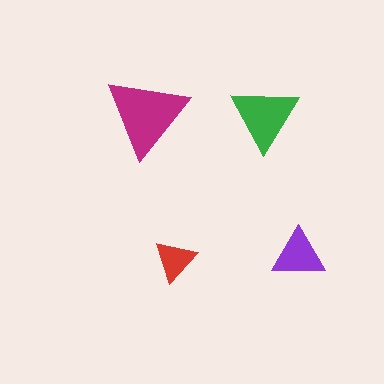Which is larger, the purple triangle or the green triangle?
The green one.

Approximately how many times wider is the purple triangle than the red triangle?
About 1.5 times wider.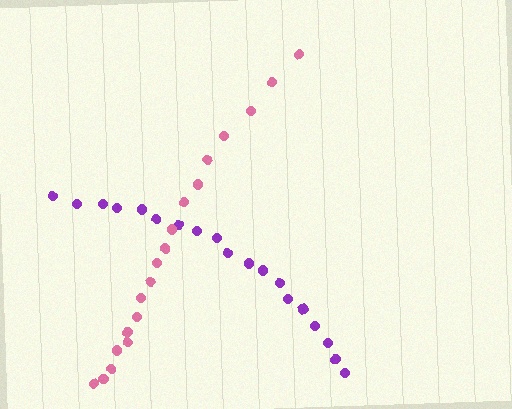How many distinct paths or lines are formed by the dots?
There are 2 distinct paths.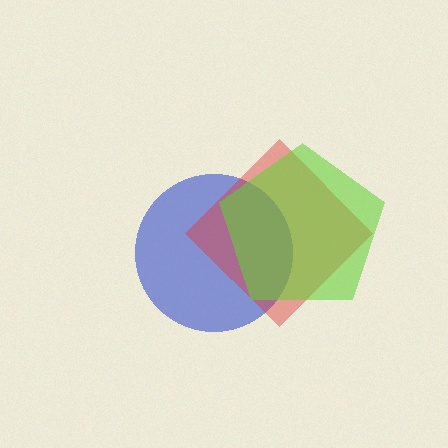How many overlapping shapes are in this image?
There are 3 overlapping shapes in the image.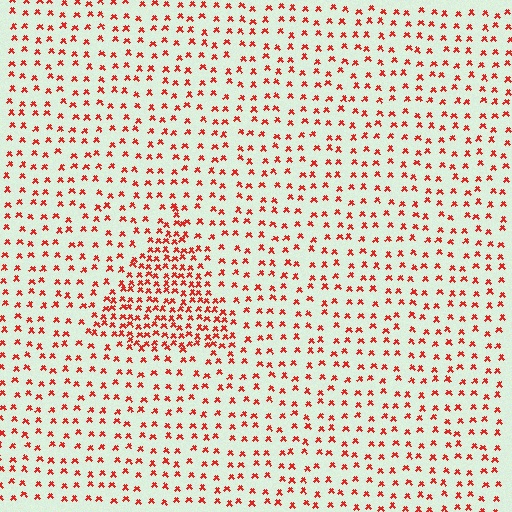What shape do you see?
I see a triangle.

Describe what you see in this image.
The image contains small red elements arranged at two different densities. A triangle-shaped region is visible where the elements are more densely packed than the surrounding area.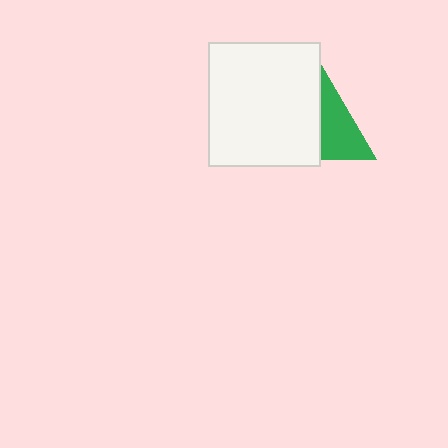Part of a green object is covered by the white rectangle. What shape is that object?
It is a triangle.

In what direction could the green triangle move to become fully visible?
The green triangle could move right. That would shift it out from behind the white rectangle entirely.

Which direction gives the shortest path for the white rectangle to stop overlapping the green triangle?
Moving left gives the shortest separation.